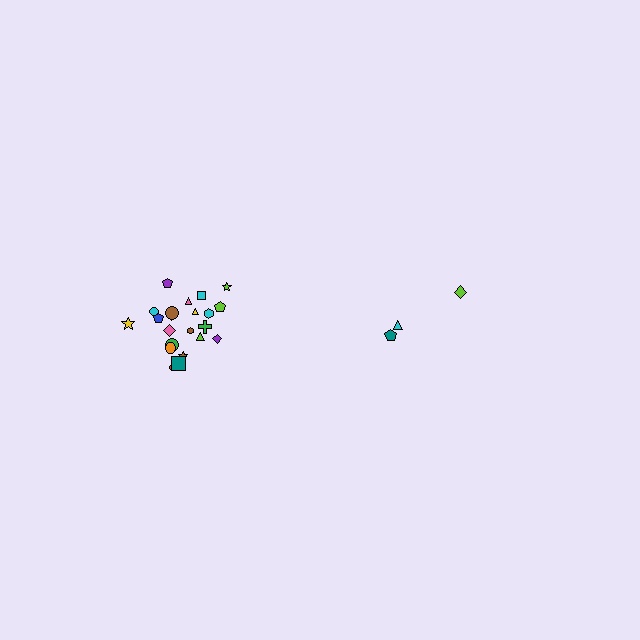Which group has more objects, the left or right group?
The left group.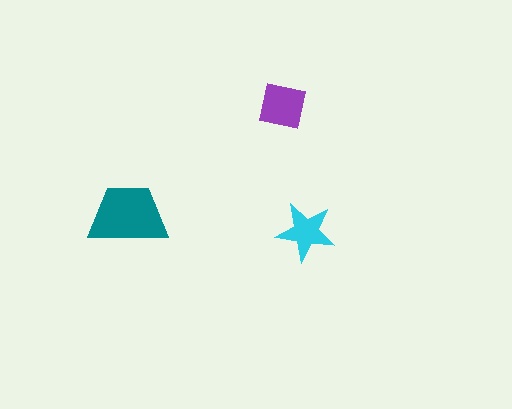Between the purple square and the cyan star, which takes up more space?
The purple square.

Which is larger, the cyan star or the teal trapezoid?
The teal trapezoid.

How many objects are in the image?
There are 3 objects in the image.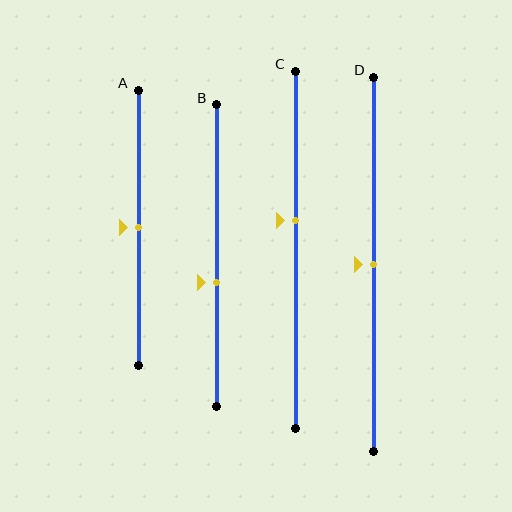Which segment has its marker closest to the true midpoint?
Segment A has its marker closest to the true midpoint.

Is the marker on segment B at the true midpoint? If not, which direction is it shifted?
No, the marker on segment B is shifted downward by about 9% of the segment length.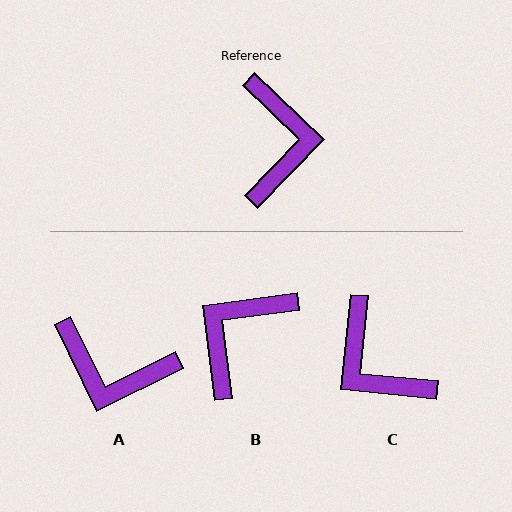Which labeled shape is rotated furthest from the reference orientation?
C, about 142 degrees away.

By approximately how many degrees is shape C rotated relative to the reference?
Approximately 142 degrees clockwise.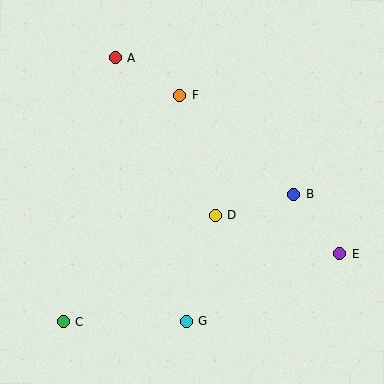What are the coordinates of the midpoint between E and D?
The midpoint between E and D is at (277, 234).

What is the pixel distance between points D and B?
The distance between D and B is 81 pixels.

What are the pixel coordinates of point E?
Point E is at (340, 254).